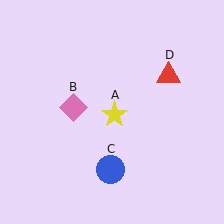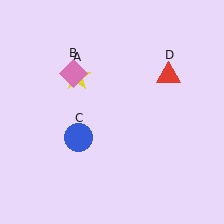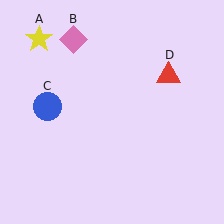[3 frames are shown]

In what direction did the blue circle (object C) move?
The blue circle (object C) moved up and to the left.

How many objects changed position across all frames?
3 objects changed position: yellow star (object A), pink diamond (object B), blue circle (object C).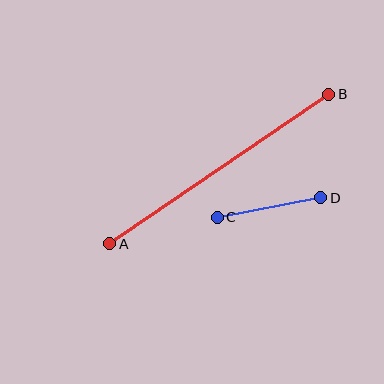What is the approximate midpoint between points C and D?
The midpoint is at approximately (269, 207) pixels.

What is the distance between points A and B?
The distance is approximately 265 pixels.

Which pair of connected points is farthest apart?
Points A and B are farthest apart.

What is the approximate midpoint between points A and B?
The midpoint is at approximately (219, 169) pixels.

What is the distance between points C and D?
The distance is approximately 105 pixels.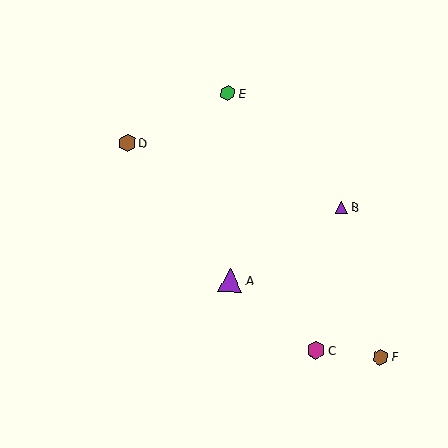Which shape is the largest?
The purple triangle (labeled A) is the largest.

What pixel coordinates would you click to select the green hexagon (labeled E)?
Click at (228, 93) to select the green hexagon E.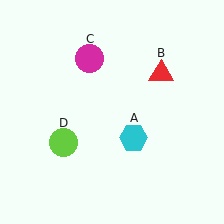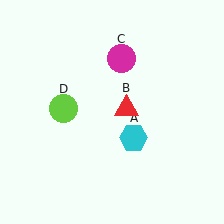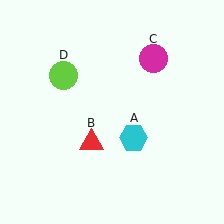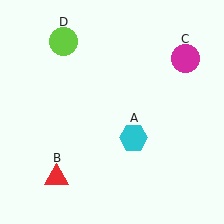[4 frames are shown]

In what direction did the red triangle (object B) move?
The red triangle (object B) moved down and to the left.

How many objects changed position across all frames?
3 objects changed position: red triangle (object B), magenta circle (object C), lime circle (object D).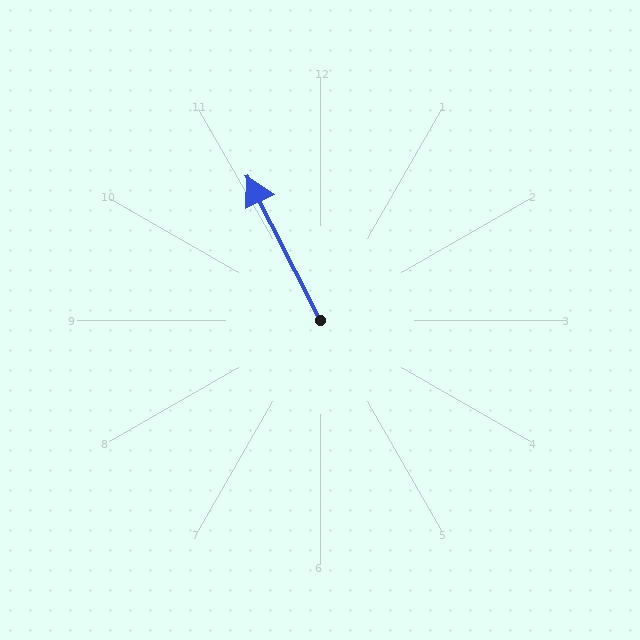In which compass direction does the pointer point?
Northwest.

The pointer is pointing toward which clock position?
Roughly 11 o'clock.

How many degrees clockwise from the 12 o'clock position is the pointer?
Approximately 333 degrees.